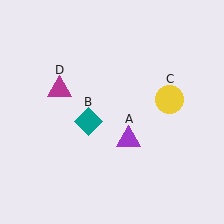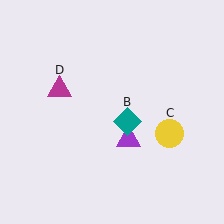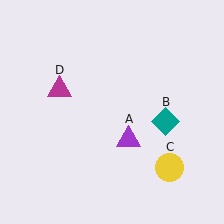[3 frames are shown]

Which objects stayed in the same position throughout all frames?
Purple triangle (object A) and magenta triangle (object D) remained stationary.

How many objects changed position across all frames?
2 objects changed position: teal diamond (object B), yellow circle (object C).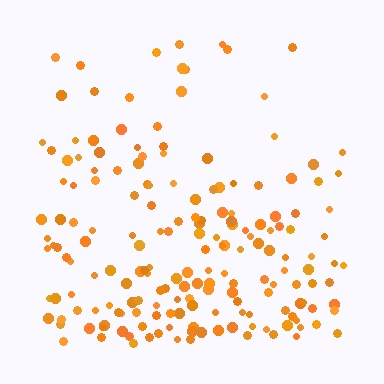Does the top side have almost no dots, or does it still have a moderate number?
Still a moderate number, just noticeably fewer than the bottom.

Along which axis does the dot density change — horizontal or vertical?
Vertical.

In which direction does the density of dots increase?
From top to bottom, with the bottom side densest.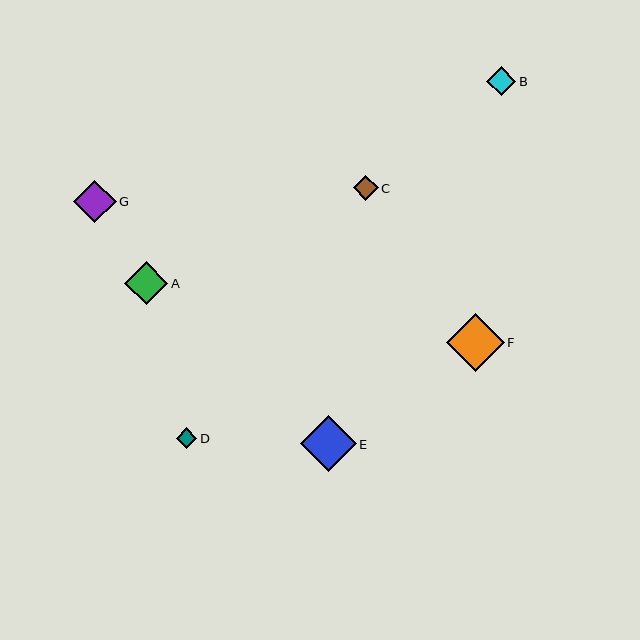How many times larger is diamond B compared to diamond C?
Diamond B is approximately 1.2 times the size of diamond C.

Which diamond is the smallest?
Diamond D is the smallest with a size of approximately 21 pixels.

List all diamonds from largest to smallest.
From largest to smallest: F, E, A, G, B, C, D.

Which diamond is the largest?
Diamond F is the largest with a size of approximately 57 pixels.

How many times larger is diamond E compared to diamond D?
Diamond E is approximately 2.7 times the size of diamond D.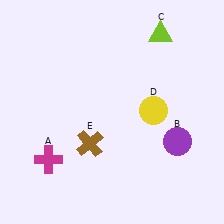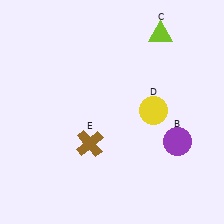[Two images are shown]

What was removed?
The magenta cross (A) was removed in Image 2.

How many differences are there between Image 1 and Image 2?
There is 1 difference between the two images.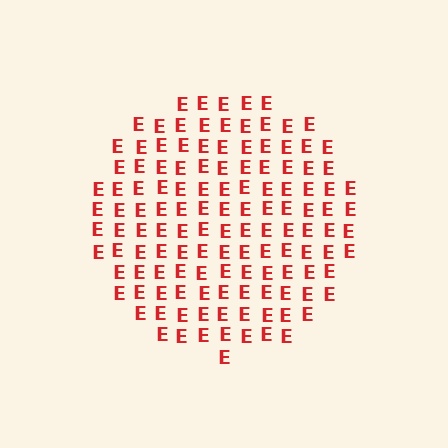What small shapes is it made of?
It is made of small letter E's.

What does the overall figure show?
The overall figure shows a circle.